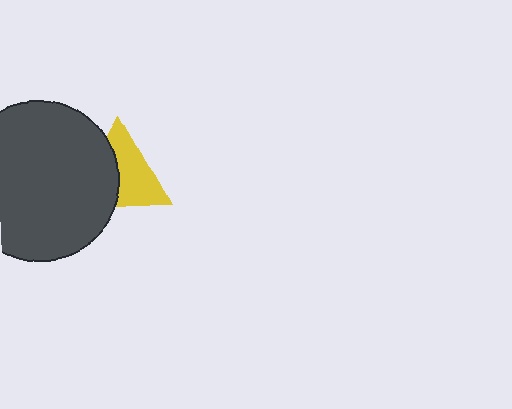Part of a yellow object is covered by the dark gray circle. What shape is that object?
It is a triangle.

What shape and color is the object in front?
The object in front is a dark gray circle.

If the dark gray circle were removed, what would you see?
You would see the complete yellow triangle.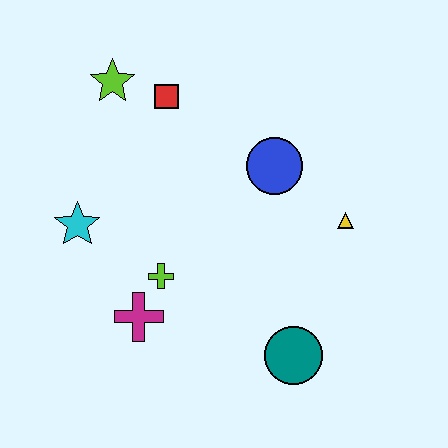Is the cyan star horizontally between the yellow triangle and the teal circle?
No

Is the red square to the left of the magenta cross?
No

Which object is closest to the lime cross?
The magenta cross is closest to the lime cross.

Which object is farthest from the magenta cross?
The lime star is farthest from the magenta cross.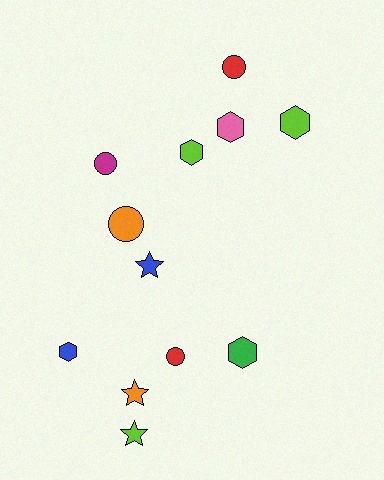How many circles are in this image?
There are 4 circles.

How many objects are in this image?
There are 12 objects.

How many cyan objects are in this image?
There are no cyan objects.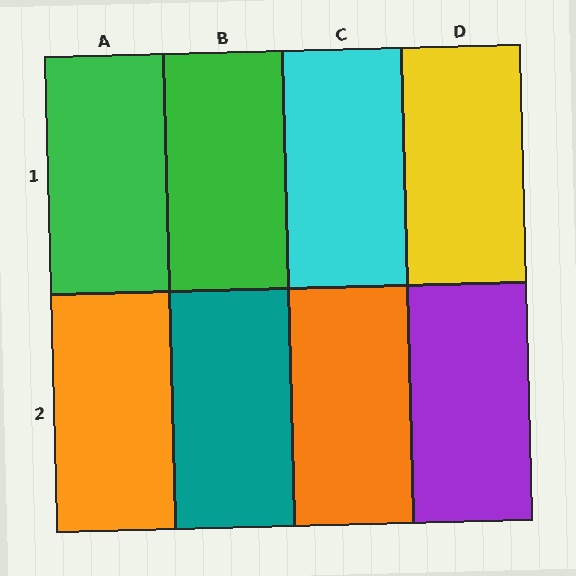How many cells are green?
2 cells are green.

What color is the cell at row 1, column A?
Green.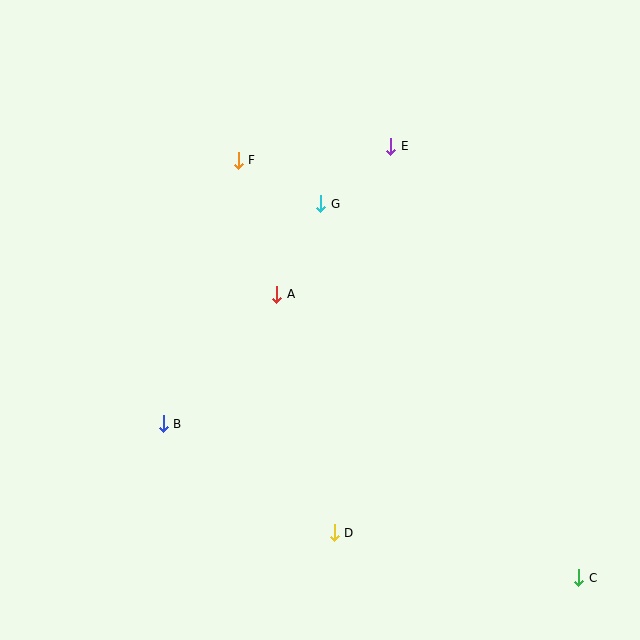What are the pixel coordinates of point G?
Point G is at (321, 204).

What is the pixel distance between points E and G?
The distance between E and G is 91 pixels.